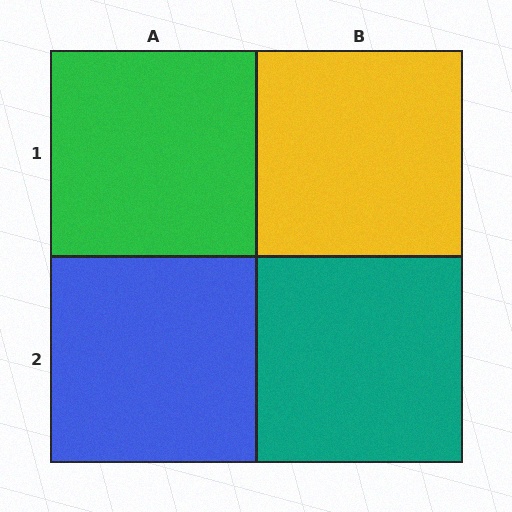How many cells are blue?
1 cell is blue.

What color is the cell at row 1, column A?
Green.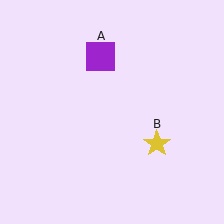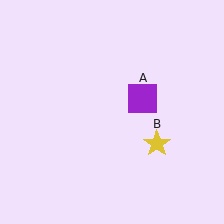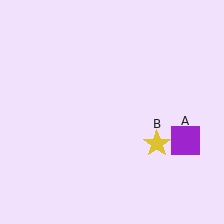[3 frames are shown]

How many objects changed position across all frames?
1 object changed position: purple square (object A).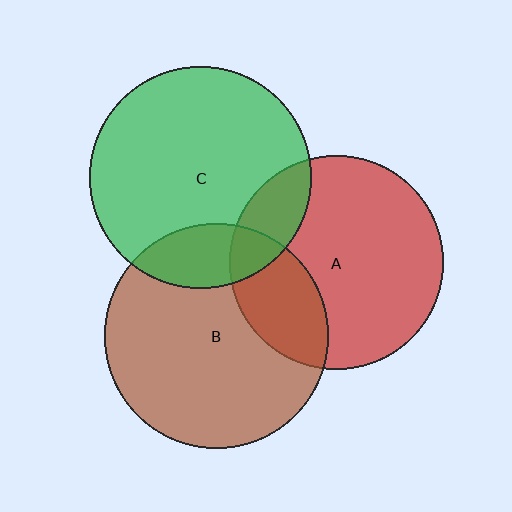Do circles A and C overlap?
Yes.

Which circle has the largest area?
Circle B (brown).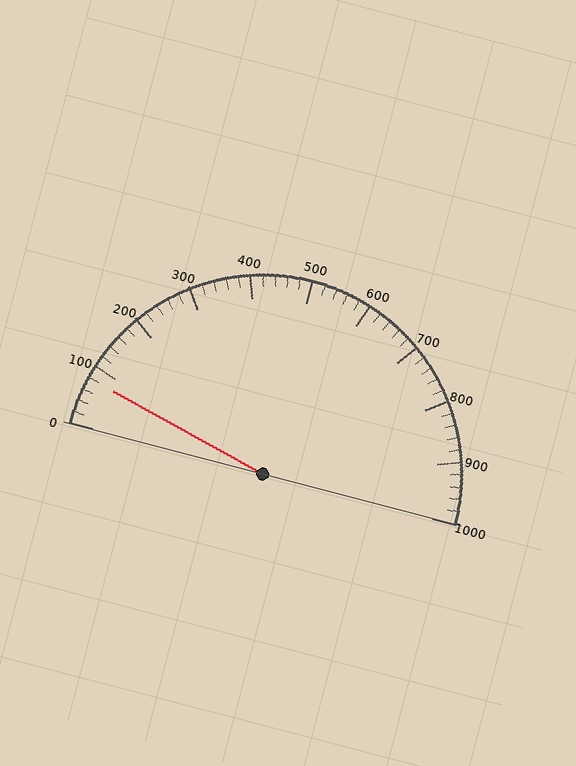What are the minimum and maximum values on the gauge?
The gauge ranges from 0 to 1000.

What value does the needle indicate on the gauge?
The needle indicates approximately 80.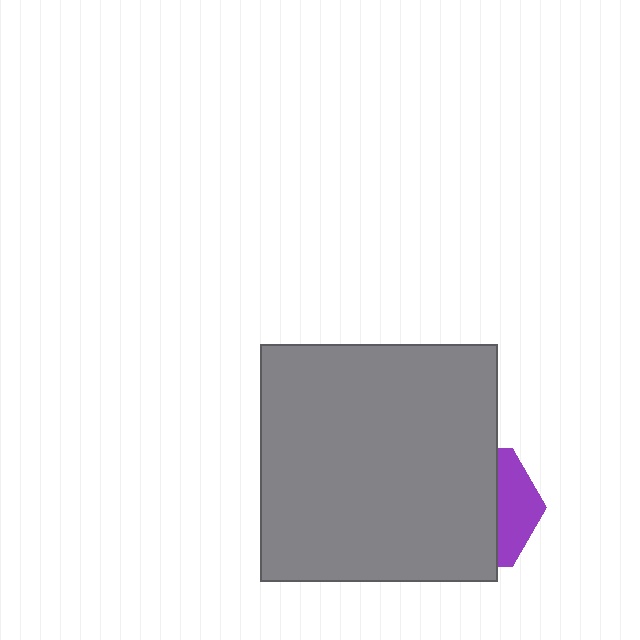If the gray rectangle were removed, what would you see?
You would see the complete purple hexagon.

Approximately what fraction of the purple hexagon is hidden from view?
Roughly 69% of the purple hexagon is hidden behind the gray rectangle.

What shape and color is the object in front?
The object in front is a gray rectangle.